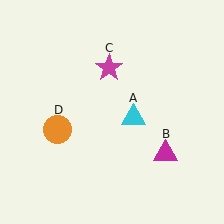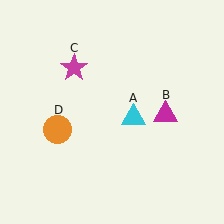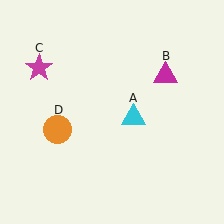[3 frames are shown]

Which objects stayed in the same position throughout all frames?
Cyan triangle (object A) and orange circle (object D) remained stationary.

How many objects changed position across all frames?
2 objects changed position: magenta triangle (object B), magenta star (object C).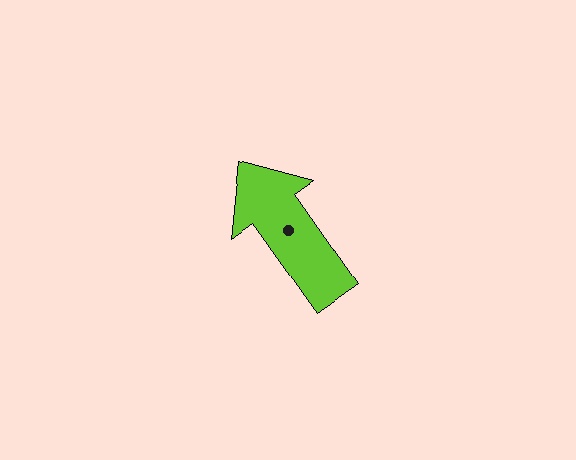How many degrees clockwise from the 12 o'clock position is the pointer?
Approximately 325 degrees.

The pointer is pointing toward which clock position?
Roughly 11 o'clock.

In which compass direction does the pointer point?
Northwest.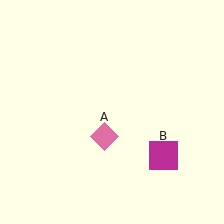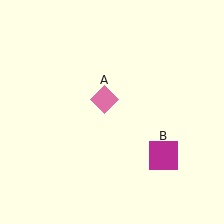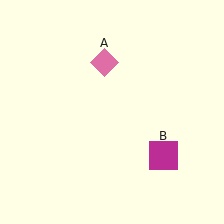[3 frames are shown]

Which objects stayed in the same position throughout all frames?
Magenta square (object B) remained stationary.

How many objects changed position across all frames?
1 object changed position: pink diamond (object A).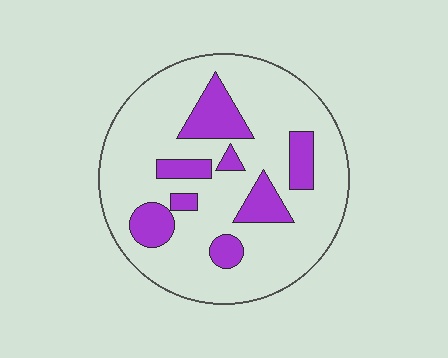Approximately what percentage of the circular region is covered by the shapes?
Approximately 20%.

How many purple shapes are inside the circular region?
8.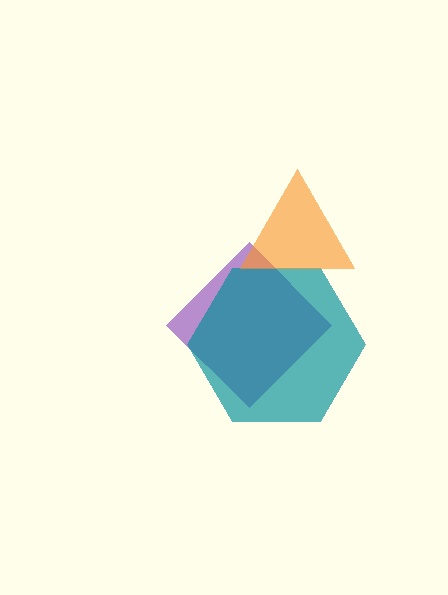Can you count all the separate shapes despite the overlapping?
Yes, there are 3 separate shapes.